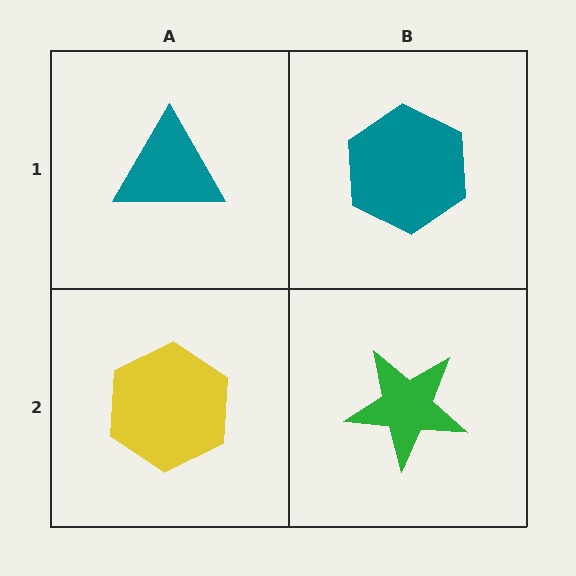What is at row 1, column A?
A teal triangle.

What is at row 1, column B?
A teal hexagon.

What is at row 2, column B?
A green star.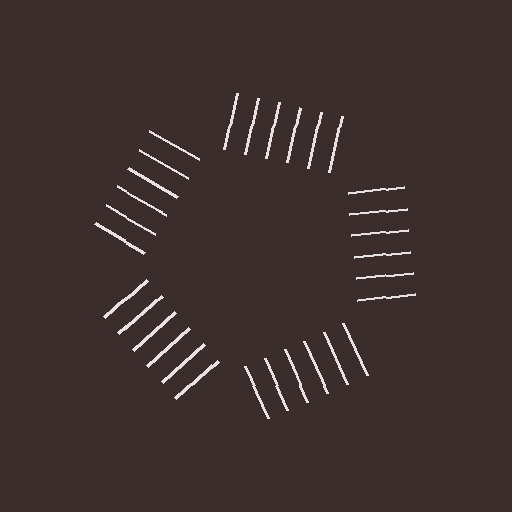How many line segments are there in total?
30 — 6 along each of the 5 edges.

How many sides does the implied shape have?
5 sides — the line-ends trace a pentagon.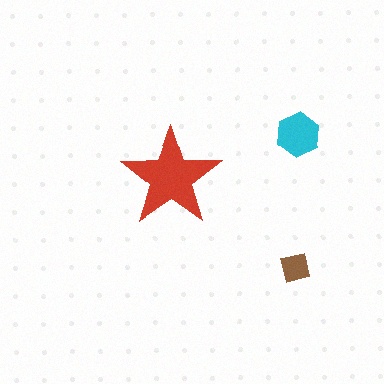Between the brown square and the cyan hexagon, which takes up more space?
The cyan hexagon.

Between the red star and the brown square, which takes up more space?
The red star.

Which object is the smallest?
The brown square.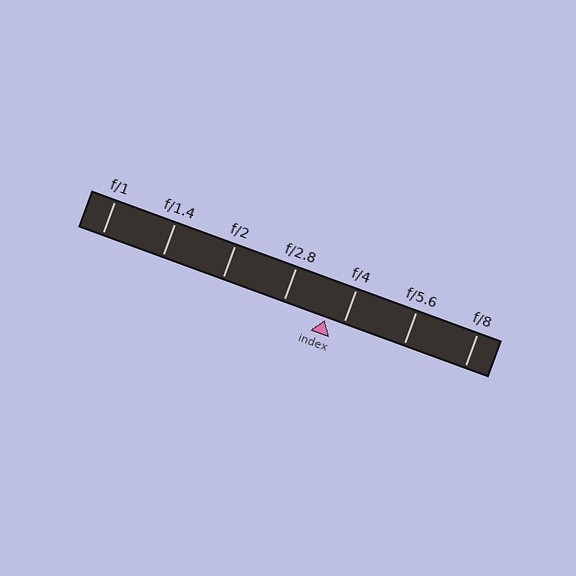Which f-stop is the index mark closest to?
The index mark is closest to f/4.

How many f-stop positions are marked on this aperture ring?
There are 7 f-stop positions marked.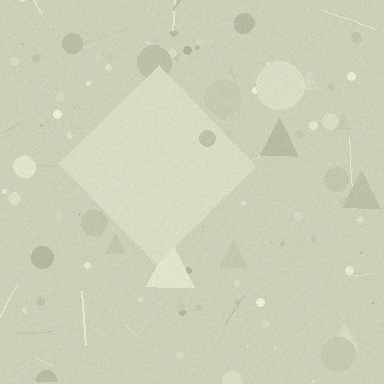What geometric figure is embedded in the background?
A diamond is embedded in the background.